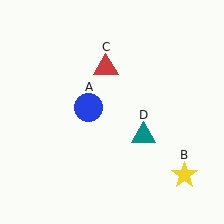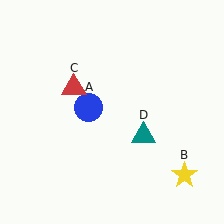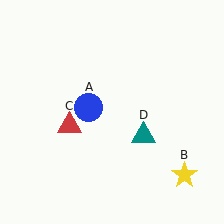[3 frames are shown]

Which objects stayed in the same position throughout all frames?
Blue circle (object A) and yellow star (object B) and teal triangle (object D) remained stationary.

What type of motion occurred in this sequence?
The red triangle (object C) rotated counterclockwise around the center of the scene.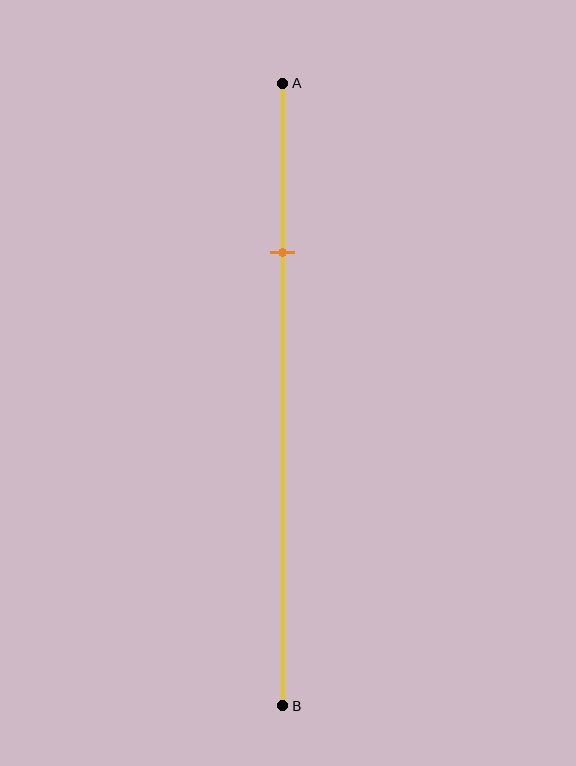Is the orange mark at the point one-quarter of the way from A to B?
Yes, the mark is approximately at the one-quarter point.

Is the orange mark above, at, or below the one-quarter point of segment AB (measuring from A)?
The orange mark is approximately at the one-quarter point of segment AB.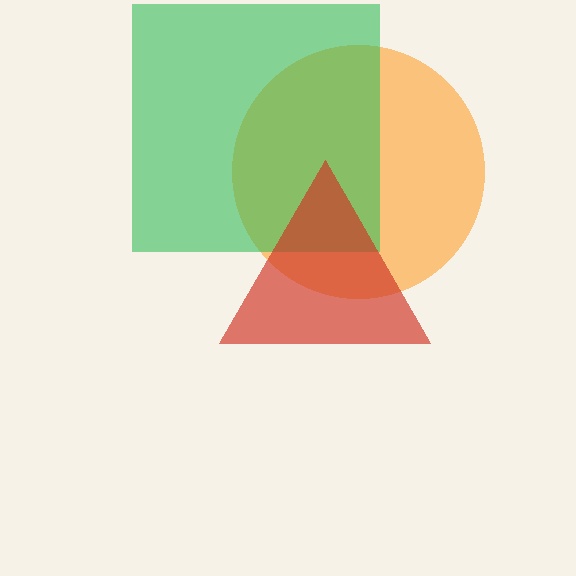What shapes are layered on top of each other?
The layered shapes are: an orange circle, a green square, a red triangle.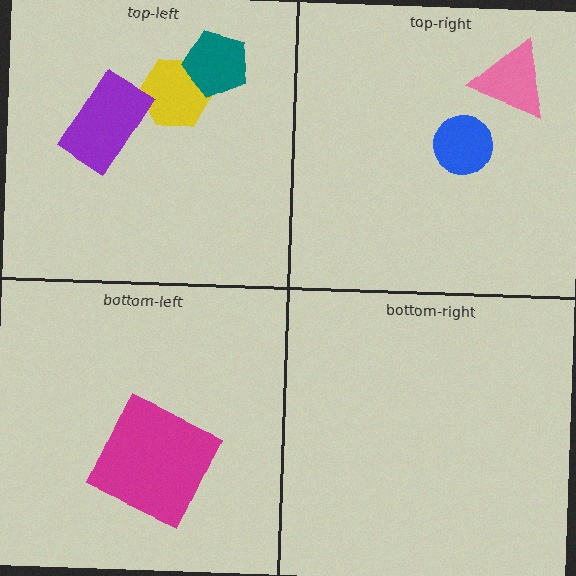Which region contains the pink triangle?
The top-right region.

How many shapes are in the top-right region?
2.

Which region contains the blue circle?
The top-right region.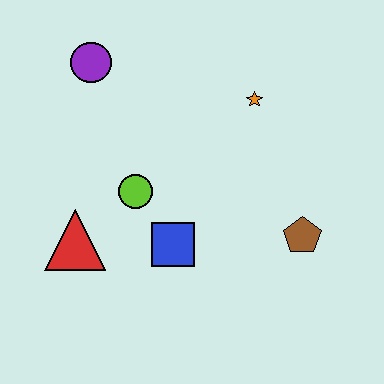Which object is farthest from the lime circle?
The brown pentagon is farthest from the lime circle.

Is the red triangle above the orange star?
No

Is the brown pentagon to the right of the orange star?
Yes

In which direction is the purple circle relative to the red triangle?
The purple circle is above the red triangle.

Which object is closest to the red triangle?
The lime circle is closest to the red triangle.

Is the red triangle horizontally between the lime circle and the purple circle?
No